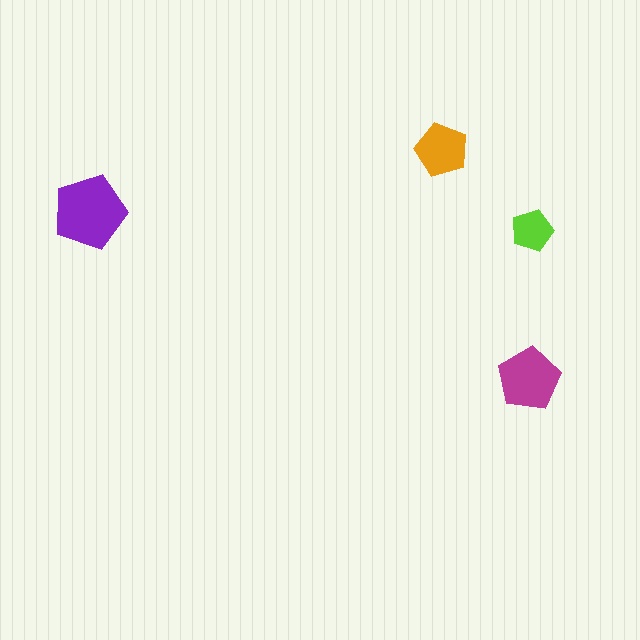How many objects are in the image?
There are 4 objects in the image.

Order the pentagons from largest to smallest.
the purple one, the magenta one, the orange one, the lime one.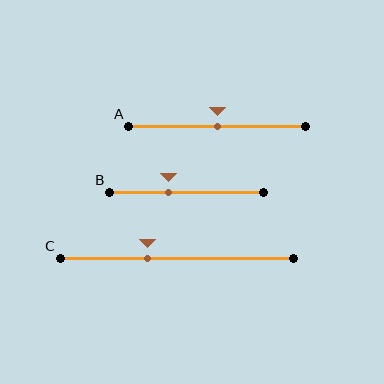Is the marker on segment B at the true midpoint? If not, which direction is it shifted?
No, the marker on segment B is shifted to the left by about 12% of the segment length.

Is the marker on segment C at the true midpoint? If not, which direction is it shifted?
No, the marker on segment C is shifted to the left by about 13% of the segment length.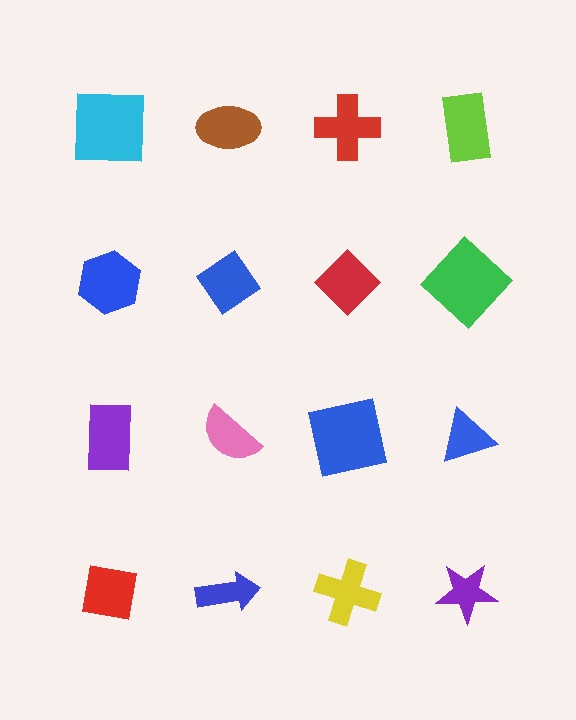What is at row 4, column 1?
A red square.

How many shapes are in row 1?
4 shapes.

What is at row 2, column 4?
A green diamond.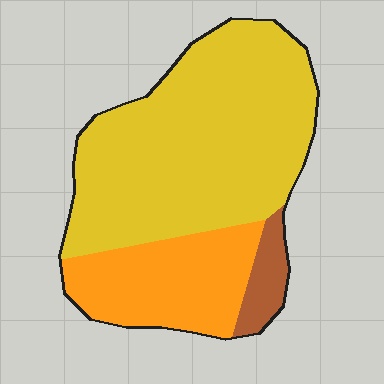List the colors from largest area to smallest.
From largest to smallest: yellow, orange, brown.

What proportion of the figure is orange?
Orange covers about 25% of the figure.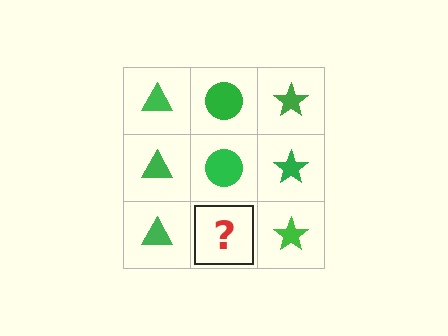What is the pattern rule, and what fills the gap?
The rule is that each column has a consistent shape. The gap should be filled with a green circle.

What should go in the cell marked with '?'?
The missing cell should contain a green circle.